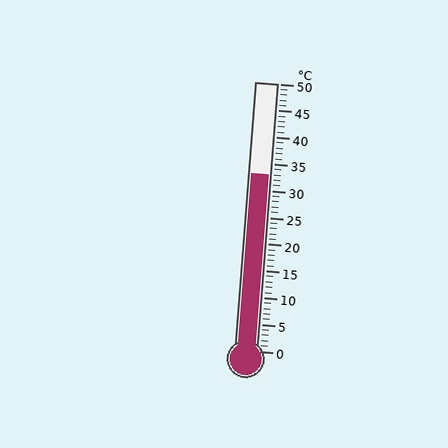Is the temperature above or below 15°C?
The temperature is above 15°C.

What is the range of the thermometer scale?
The thermometer scale ranges from 0°C to 50°C.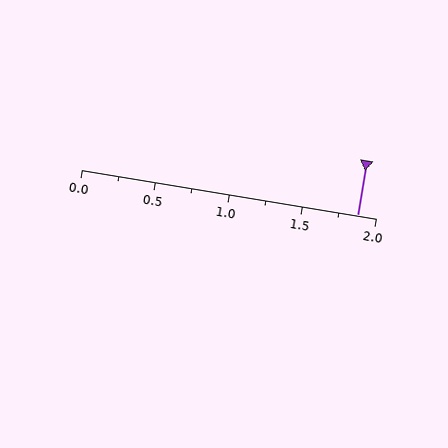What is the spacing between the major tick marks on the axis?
The major ticks are spaced 0.5 apart.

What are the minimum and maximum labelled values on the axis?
The axis runs from 0.0 to 2.0.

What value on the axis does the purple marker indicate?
The marker indicates approximately 1.88.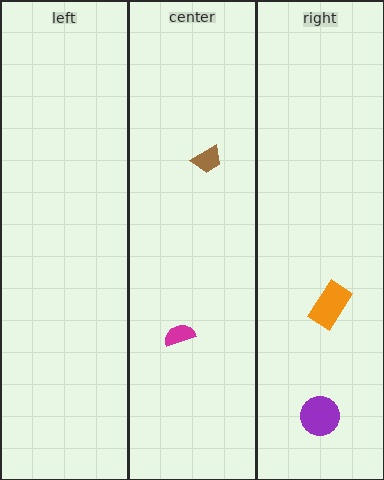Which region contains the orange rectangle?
The right region.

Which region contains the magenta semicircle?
The center region.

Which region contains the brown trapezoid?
The center region.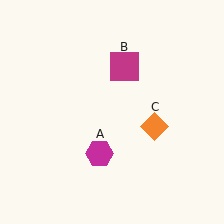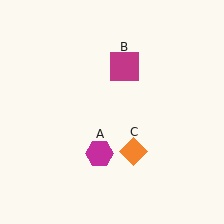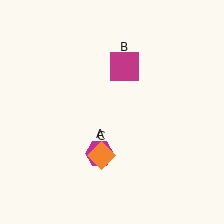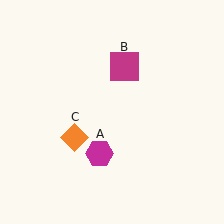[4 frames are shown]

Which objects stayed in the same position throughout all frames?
Magenta hexagon (object A) and magenta square (object B) remained stationary.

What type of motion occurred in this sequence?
The orange diamond (object C) rotated clockwise around the center of the scene.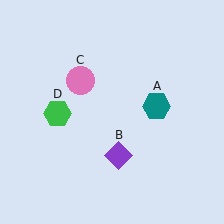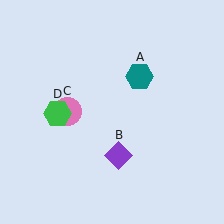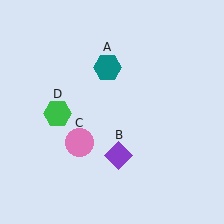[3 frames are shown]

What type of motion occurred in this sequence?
The teal hexagon (object A), pink circle (object C) rotated counterclockwise around the center of the scene.